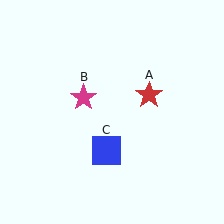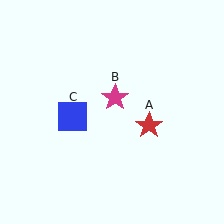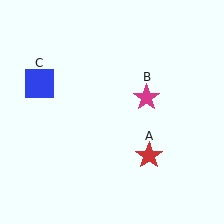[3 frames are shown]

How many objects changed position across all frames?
3 objects changed position: red star (object A), magenta star (object B), blue square (object C).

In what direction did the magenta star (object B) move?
The magenta star (object B) moved right.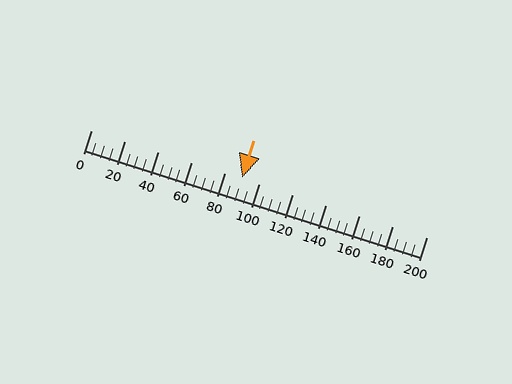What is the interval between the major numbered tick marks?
The major tick marks are spaced 20 units apart.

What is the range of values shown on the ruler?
The ruler shows values from 0 to 200.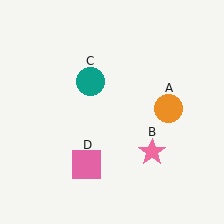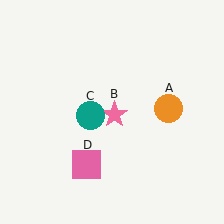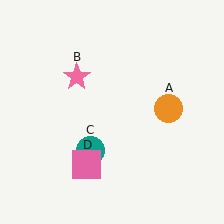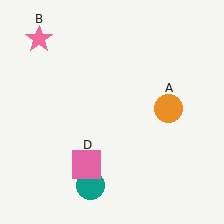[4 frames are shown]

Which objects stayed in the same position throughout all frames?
Orange circle (object A) and pink square (object D) remained stationary.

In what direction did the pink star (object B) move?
The pink star (object B) moved up and to the left.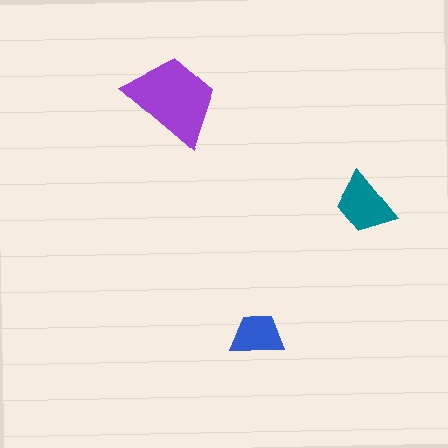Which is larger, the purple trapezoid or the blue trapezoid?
The purple one.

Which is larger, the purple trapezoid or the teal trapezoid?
The purple one.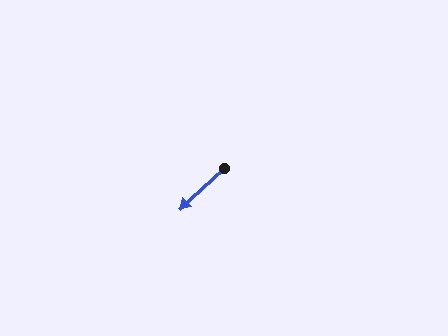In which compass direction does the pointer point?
Southwest.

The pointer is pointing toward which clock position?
Roughly 8 o'clock.